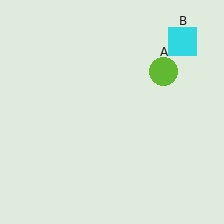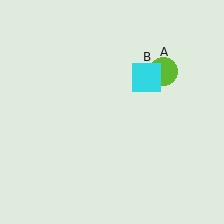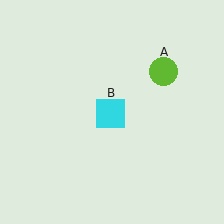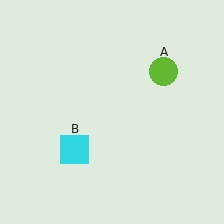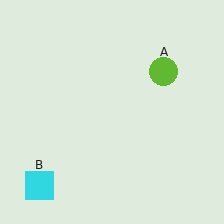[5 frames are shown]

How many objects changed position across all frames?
1 object changed position: cyan square (object B).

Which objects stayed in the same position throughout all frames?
Lime circle (object A) remained stationary.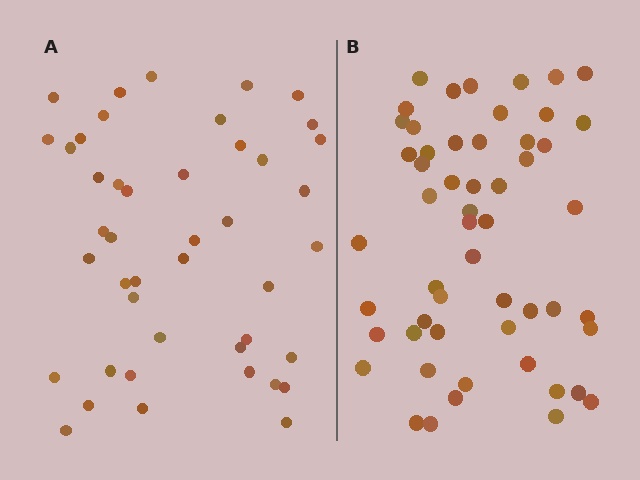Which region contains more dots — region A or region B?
Region B (the right region) has more dots.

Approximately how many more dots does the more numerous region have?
Region B has roughly 10 or so more dots than region A.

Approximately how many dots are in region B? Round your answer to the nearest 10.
About 50 dots. (The exact count is 54, which rounds to 50.)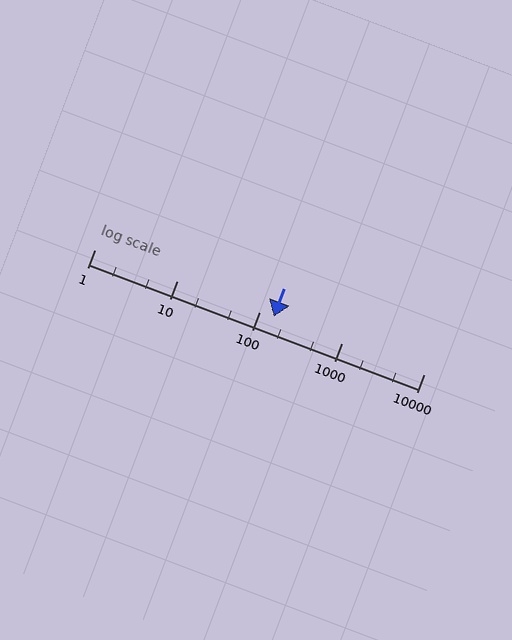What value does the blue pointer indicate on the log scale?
The pointer indicates approximately 150.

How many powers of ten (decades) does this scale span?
The scale spans 4 decades, from 1 to 10000.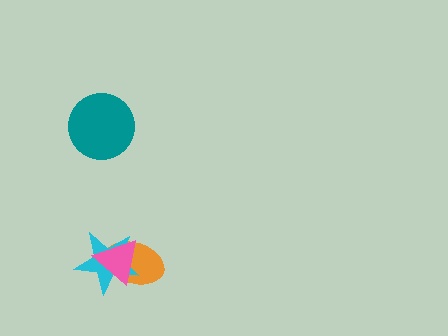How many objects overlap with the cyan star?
2 objects overlap with the cyan star.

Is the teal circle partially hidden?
No, no other shape covers it.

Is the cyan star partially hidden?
Yes, it is partially covered by another shape.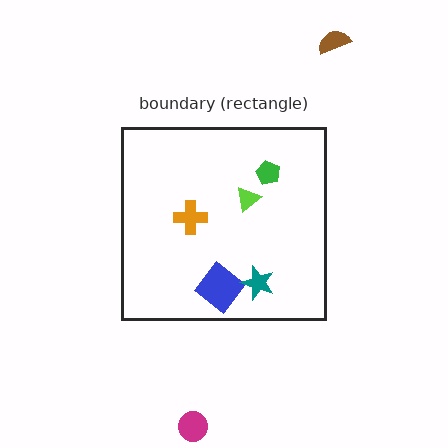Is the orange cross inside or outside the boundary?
Inside.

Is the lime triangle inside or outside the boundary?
Inside.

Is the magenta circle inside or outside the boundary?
Outside.